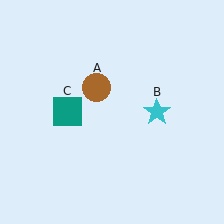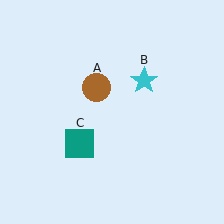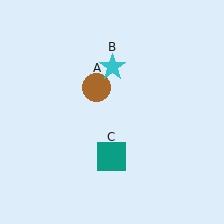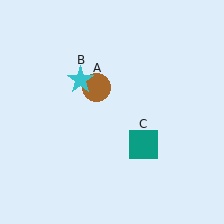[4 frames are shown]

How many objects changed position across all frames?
2 objects changed position: cyan star (object B), teal square (object C).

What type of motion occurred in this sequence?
The cyan star (object B), teal square (object C) rotated counterclockwise around the center of the scene.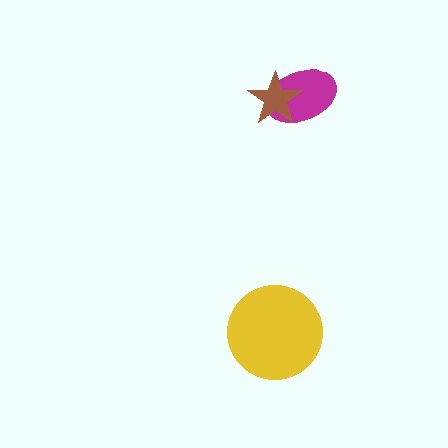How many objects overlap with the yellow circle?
0 objects overlap with the yellow circle.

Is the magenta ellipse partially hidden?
Yes, it is partially covered by another shape.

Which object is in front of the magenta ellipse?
The brown star is in front of the magenta ellipse.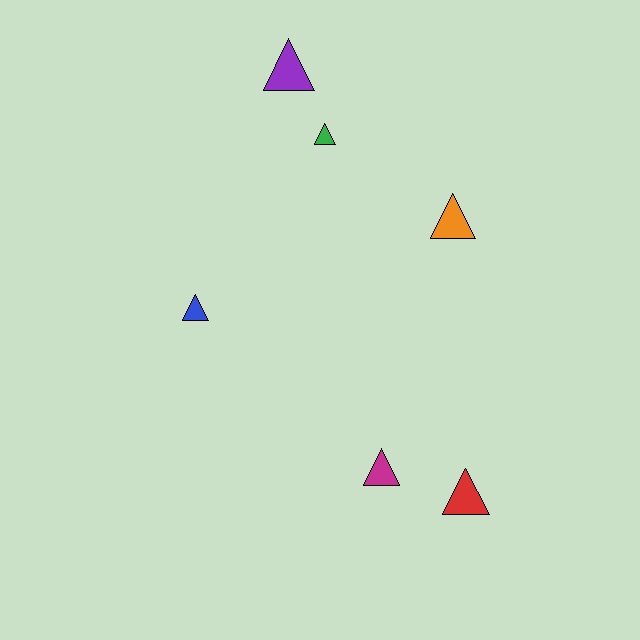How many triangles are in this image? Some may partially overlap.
There are 6 triangles.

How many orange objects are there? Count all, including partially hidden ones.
There is 1 orange object.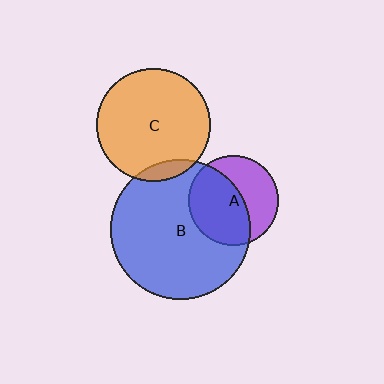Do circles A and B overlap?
Yes.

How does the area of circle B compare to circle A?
Approximately 2.4 times.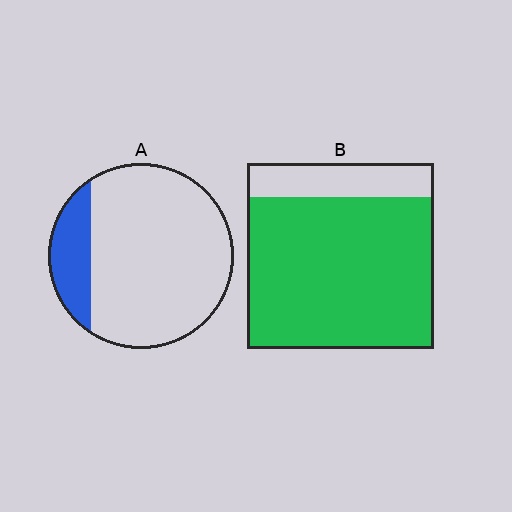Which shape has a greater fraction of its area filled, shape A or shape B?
Shape B.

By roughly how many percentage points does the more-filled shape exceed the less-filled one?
By roughly 65 percentage points (B over A).